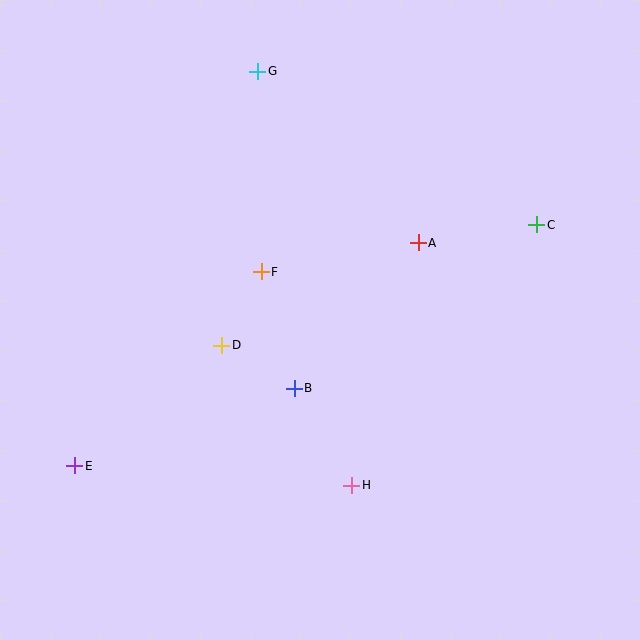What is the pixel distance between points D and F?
The distance between D and F is 83 pixels.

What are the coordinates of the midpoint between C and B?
The midpoint between C and B is at (415, 307).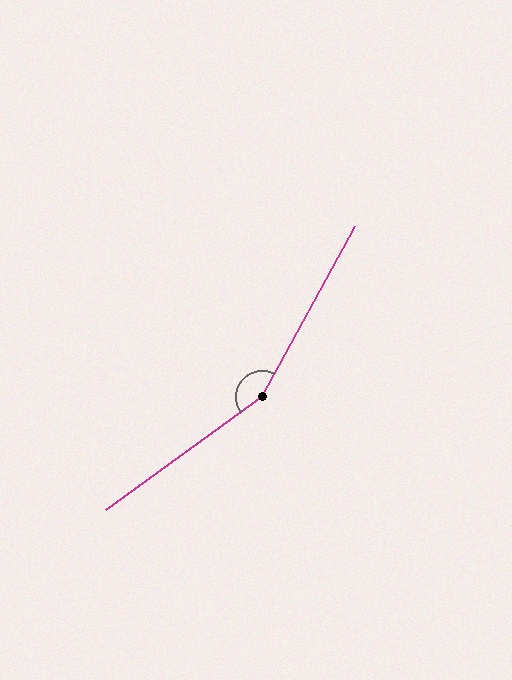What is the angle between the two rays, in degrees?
Approximately 155 degrees.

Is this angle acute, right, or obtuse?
It is obtuse.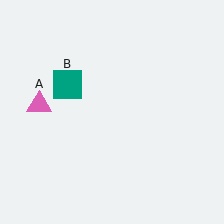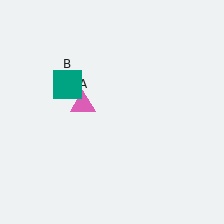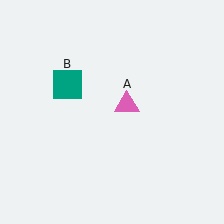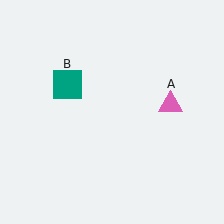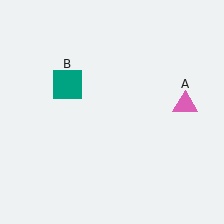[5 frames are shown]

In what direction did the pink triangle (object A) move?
The pink triangle (object A) moved right.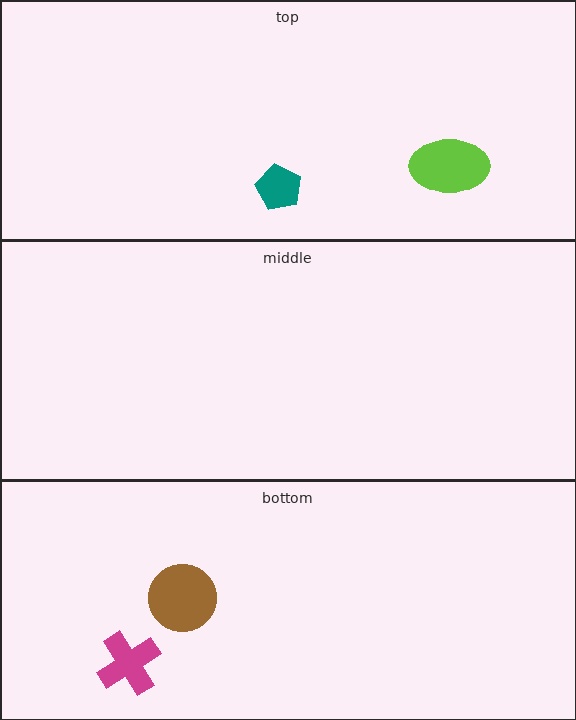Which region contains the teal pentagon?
The top region.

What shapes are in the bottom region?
The brown circle, the magenta cross.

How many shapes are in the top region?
2.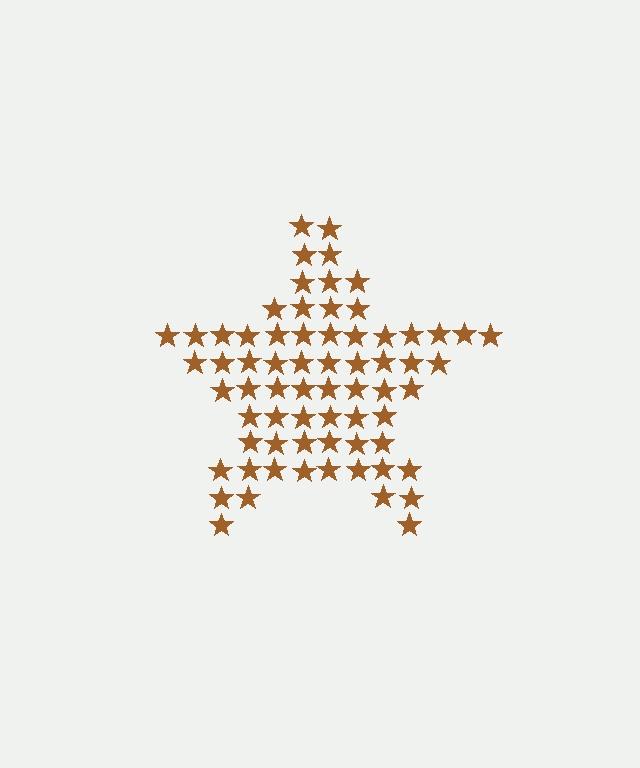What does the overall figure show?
The overall figure shows a star.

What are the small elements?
The small elements are stars.